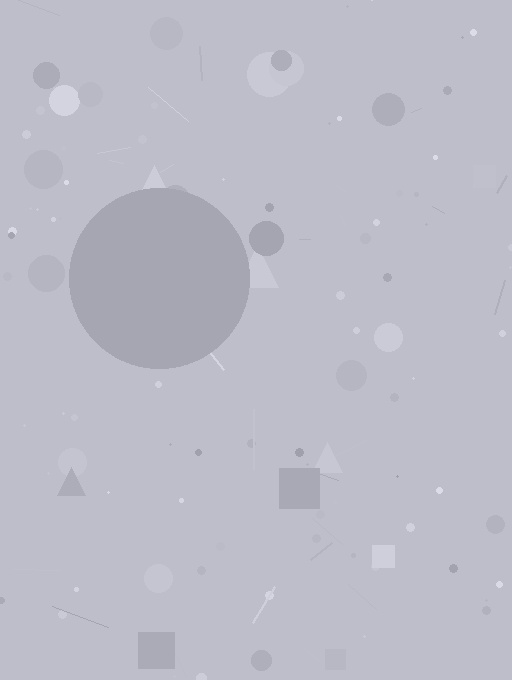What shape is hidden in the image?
A circle is hidden in the image.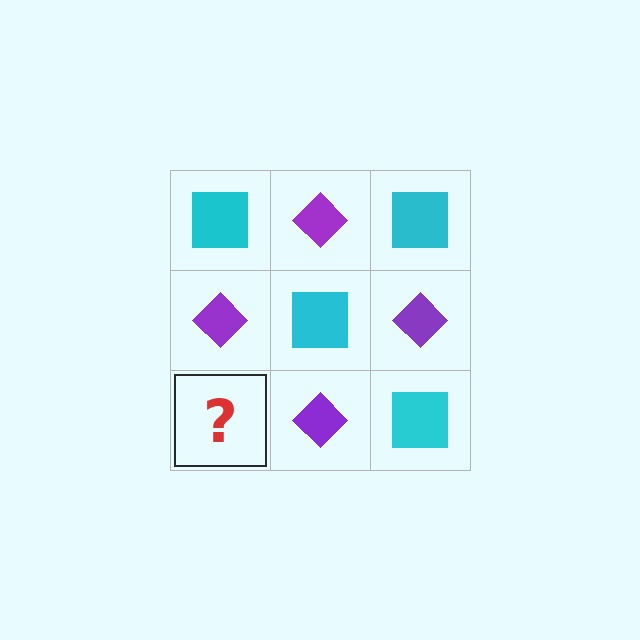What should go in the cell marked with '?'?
The missing cell should contain a cyan square.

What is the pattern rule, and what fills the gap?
The rule is that it alternates cyan square and purple diamond in a checkerboard pattern. The gap should be filled with a cyan square.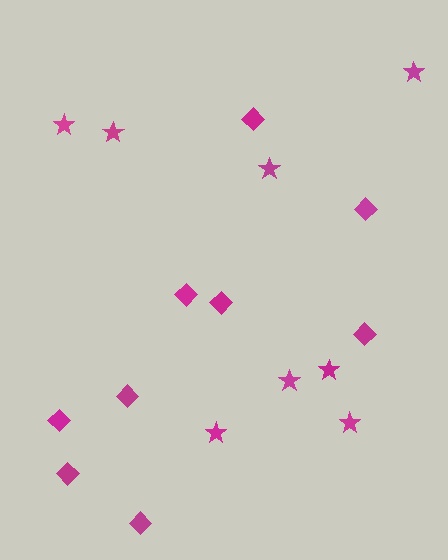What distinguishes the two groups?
There are 2 groups: one group of stars (8) and one group of diamonds (9).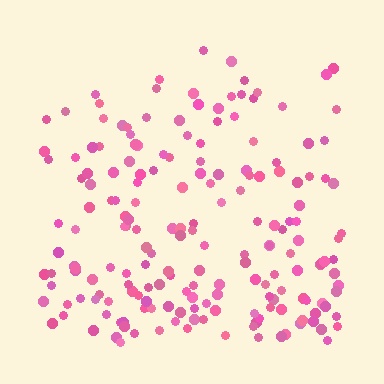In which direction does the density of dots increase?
From top to bottom, with the bottom side densest.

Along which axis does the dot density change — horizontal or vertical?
Vertical.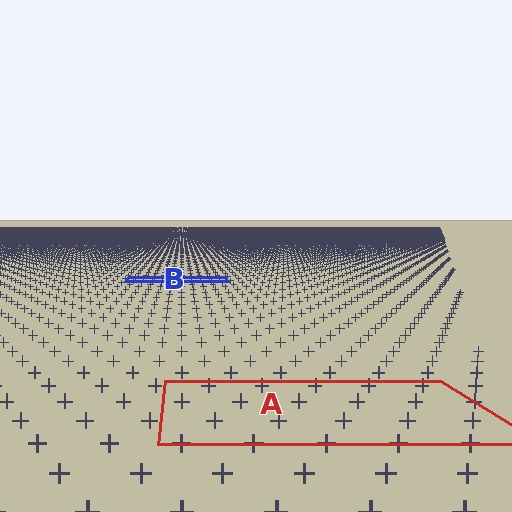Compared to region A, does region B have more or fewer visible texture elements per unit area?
Region B has more texture elements per unit area — they are packed more densely because it is farther away.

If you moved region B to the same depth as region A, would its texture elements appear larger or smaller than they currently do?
They would appear larger. At a closer depth, the same texture elements are projected at a bigger on-screen size.